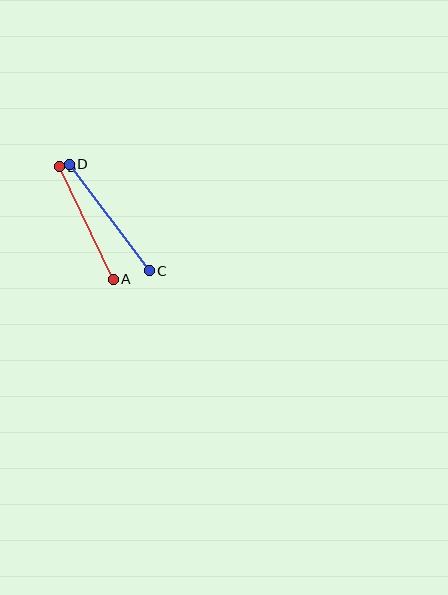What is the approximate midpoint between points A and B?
The midpoint is at approximately (86, 223) pixels.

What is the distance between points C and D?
The distance is approximately 133 pixels.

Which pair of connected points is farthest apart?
Points C and D are farthest apart.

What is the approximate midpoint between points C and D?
The midpoint is at approximately (109, 218) pixels.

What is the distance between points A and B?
The distance is approximately 125 pixels.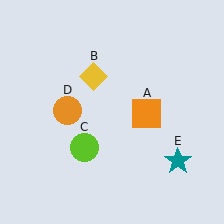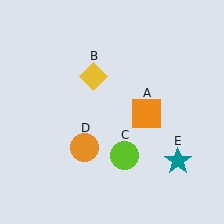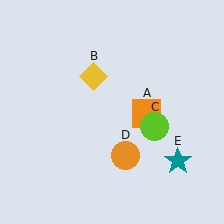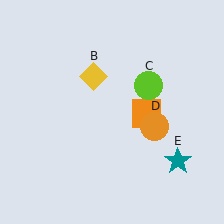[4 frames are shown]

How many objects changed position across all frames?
2 objects changed position: lime circle (object C), orange circle (object D).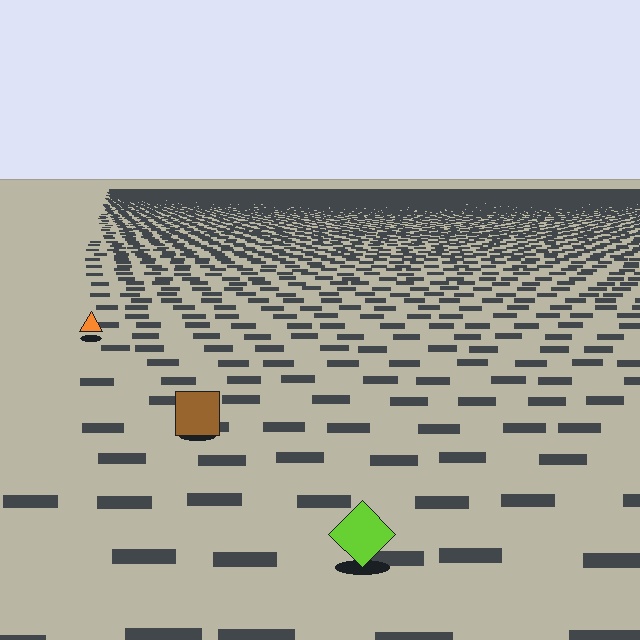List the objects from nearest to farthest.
From nearest to farthest: the lime diamond, the brown square, the orange triangle.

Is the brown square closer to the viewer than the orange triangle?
Yes. The brown square is closer — you can tell from the texture gradient: the ground texture is coarser near it.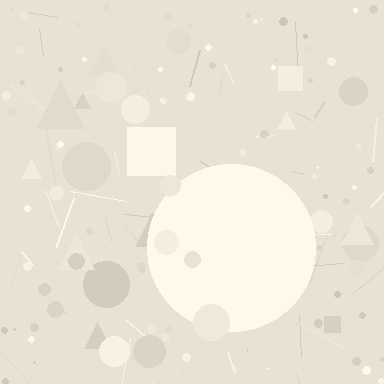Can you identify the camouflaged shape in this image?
The camouflaged shape is a circle.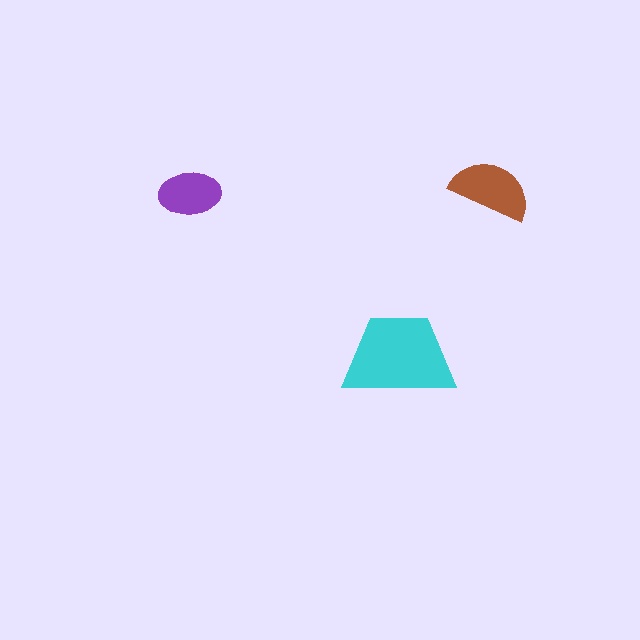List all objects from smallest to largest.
The purple ellipse, the brown semicircle, the cyan trapezoid.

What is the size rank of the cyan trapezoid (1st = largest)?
1st.